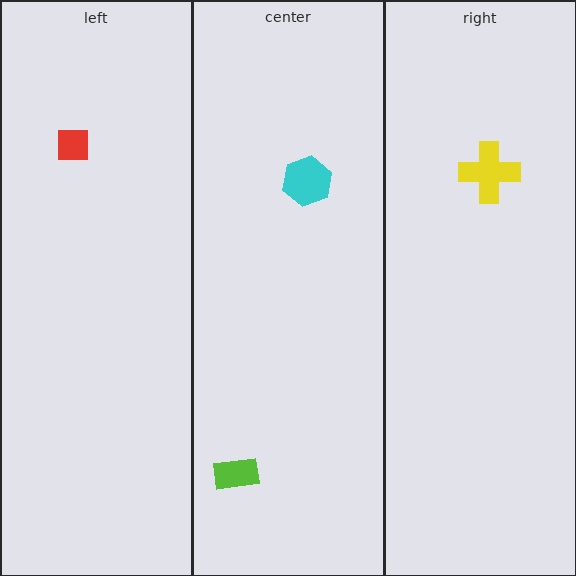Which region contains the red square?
The left region.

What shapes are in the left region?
The red square.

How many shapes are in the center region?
2.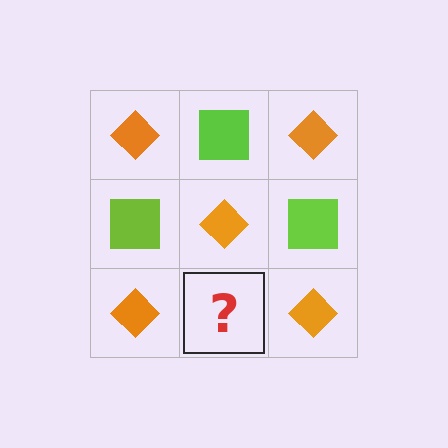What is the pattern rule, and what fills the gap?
The rule is that it alternates orange diamond and lime square in a checkerboard pattern. The gap should be filled with a lime square.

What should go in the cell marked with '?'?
The missing cell should contain a lime square.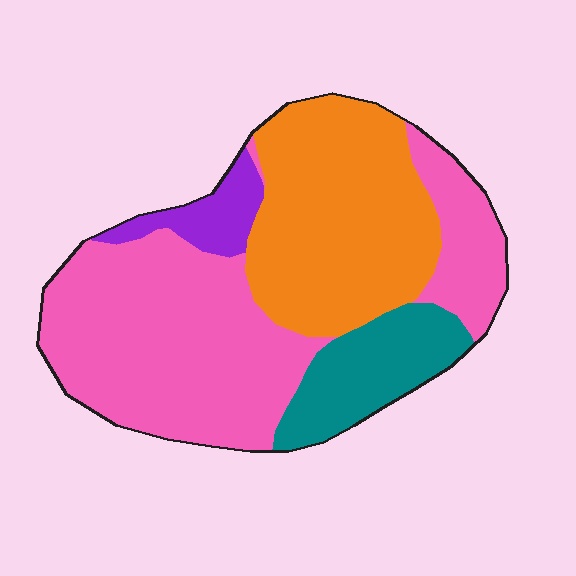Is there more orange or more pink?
Pink.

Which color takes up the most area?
Pink, at roughly 50%.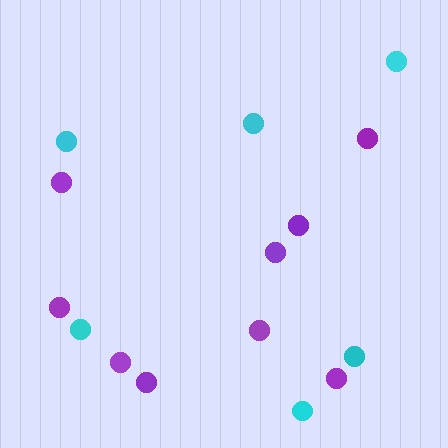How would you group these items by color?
There are 2 groups: one group of cyan circles (6) and one group of purple circles (9).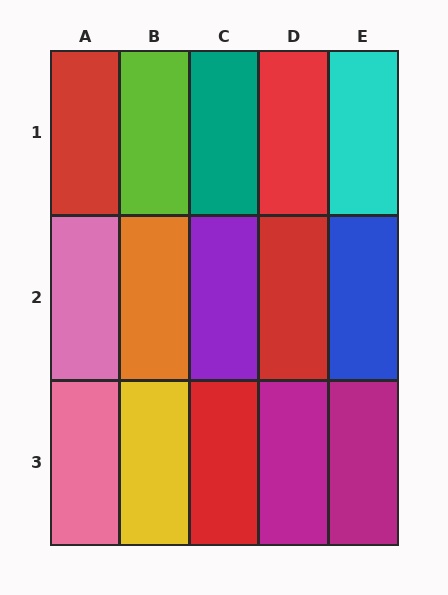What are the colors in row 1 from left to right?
Red, lime, teal, red, cyan.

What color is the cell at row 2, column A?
Pink.